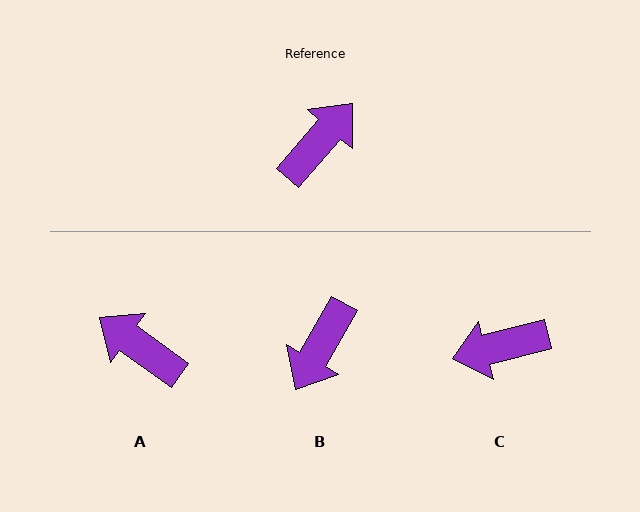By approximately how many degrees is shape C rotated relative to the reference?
Approximately 145 degrees counter-clockwise.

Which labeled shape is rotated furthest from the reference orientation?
B, about 169 degrees away.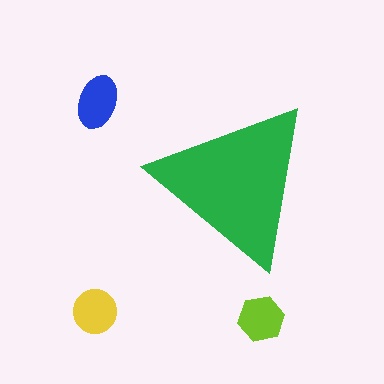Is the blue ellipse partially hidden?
No, the blue ellipse is fully visible.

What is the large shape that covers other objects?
A green triangle.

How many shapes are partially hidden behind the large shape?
0 shapes are partially hidden.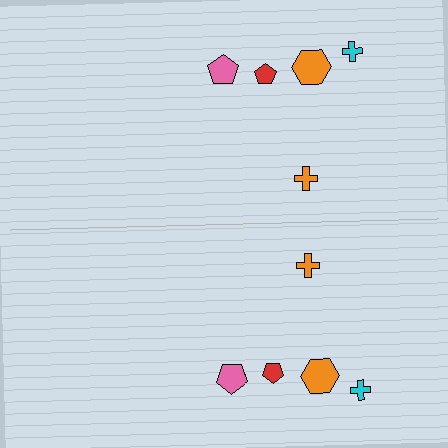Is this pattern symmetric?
Yes, this pattern has bilateral (reflection) symmetry.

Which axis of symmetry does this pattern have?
The pattern has a horizontal axis of symmetry running through the center of the image.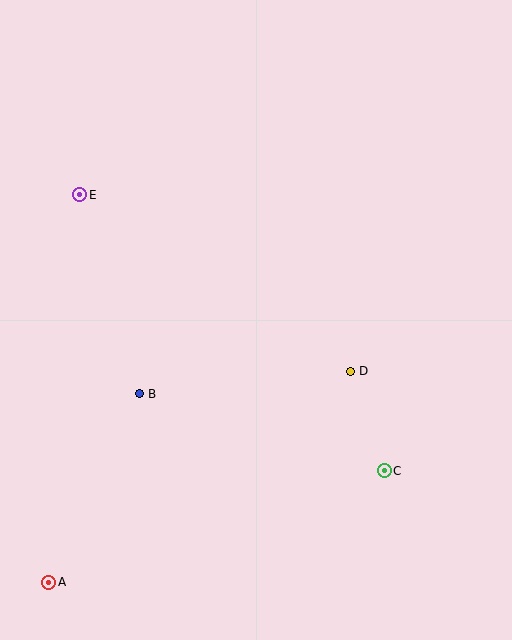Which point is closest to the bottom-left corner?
Point A is closest to the bottom-left corner.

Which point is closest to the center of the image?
Point D at (350, 371) is closest to the center.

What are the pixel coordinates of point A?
Point A is at (49, 582).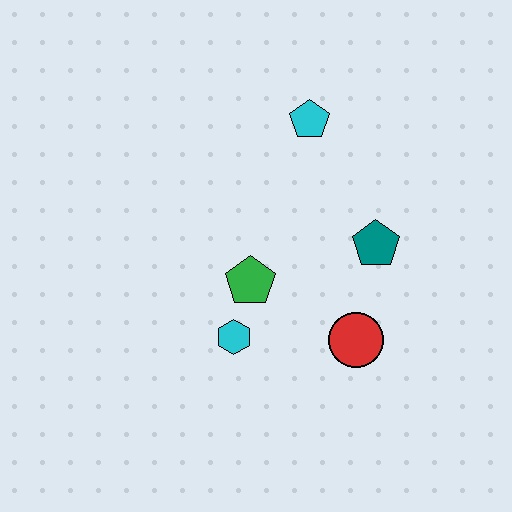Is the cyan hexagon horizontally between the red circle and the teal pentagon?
No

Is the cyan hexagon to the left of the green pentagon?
Yes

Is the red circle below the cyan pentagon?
Yes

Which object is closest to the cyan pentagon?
The teal pentagon is closest to the cyan pentagon.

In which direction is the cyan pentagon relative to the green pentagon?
The cyan pentagon is above the green pentagon.